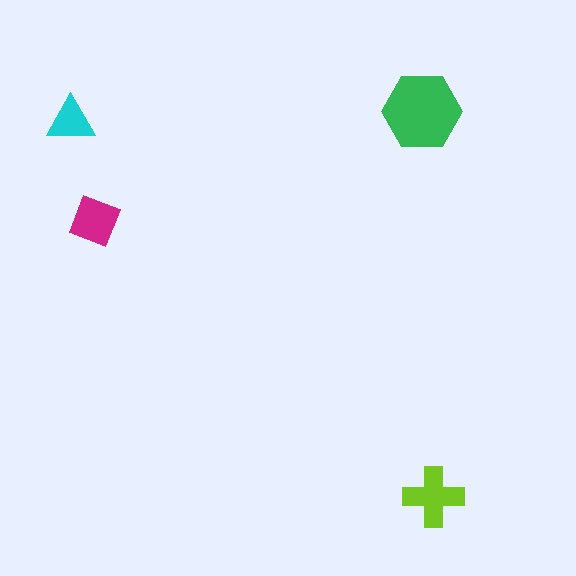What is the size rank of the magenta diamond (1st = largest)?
3rd.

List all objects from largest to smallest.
The green hexagon, the lime cross, the magenta diamond, the cyan triangle.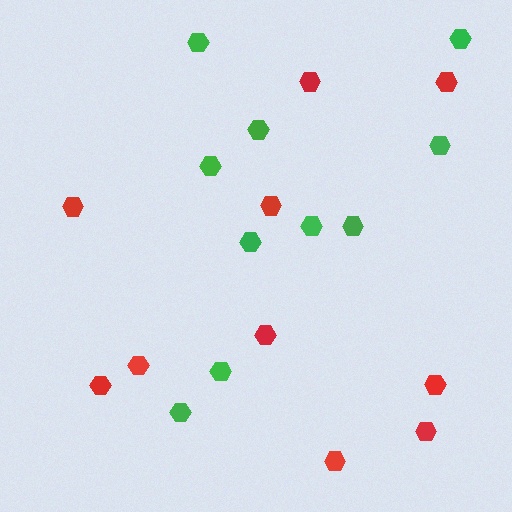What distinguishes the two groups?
There are 2 groups: one group of red hexagons (10) and one group of green hexagons (10).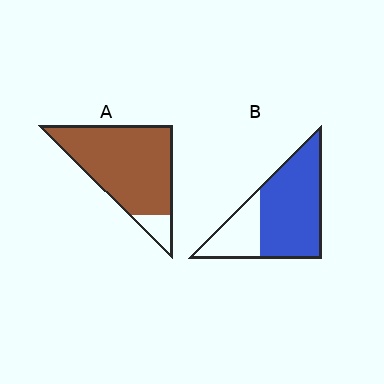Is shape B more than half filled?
Yes.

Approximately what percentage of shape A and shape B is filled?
A is approximately 90% and B is approximately 70%.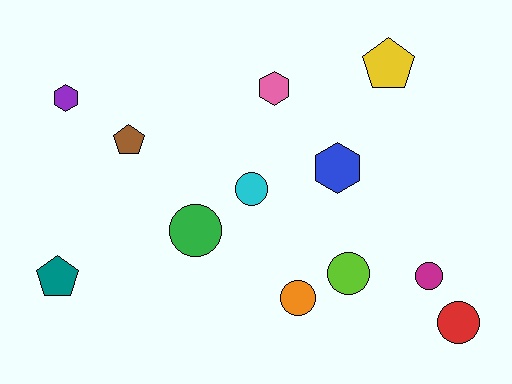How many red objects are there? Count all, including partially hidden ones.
There is 1 red object.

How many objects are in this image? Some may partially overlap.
There are 12 objects.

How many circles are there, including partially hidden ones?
There are 6 circles.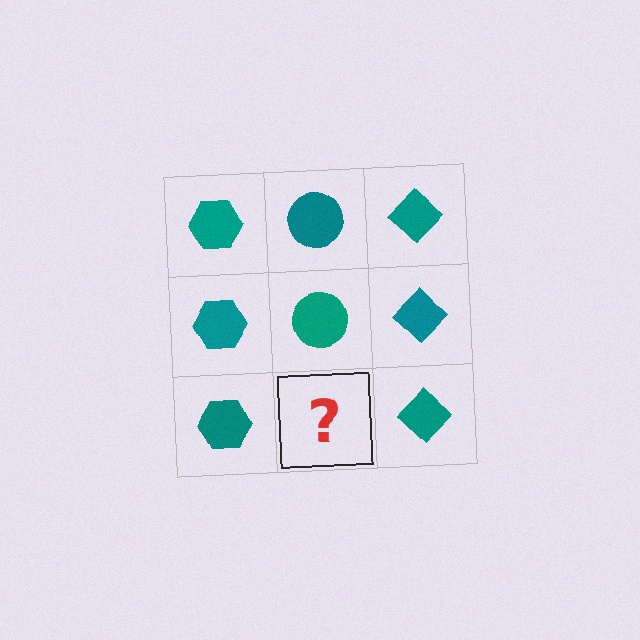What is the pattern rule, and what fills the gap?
The rule is that each column has a consistent shape. The gap should be filled with a teal circle.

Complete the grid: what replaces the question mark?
The question mark should be replaced with a teal circle.